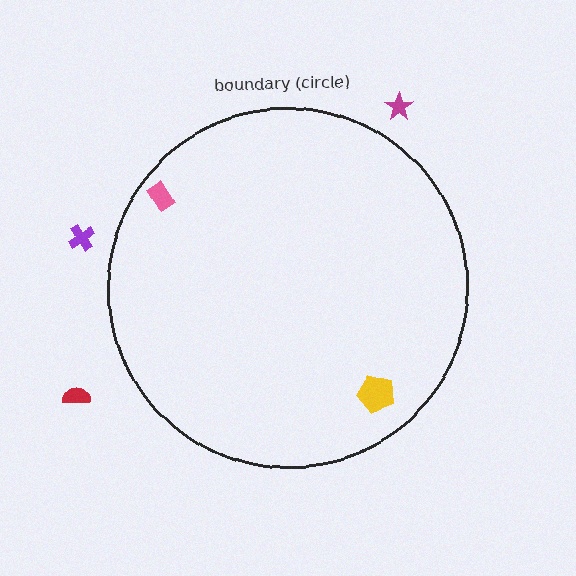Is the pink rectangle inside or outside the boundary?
Inside.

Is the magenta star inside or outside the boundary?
Outside.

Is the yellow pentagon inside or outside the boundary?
Inside.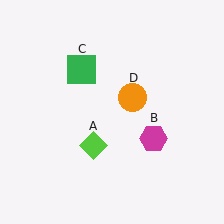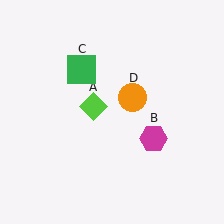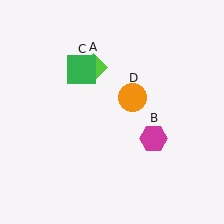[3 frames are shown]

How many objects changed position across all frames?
1 object changed position: lime diamond (object A).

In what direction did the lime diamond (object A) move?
The lime diamond (object A) moved up.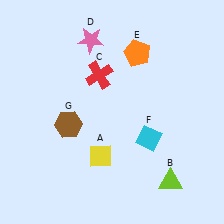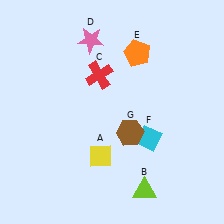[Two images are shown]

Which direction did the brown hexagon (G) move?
The brown hexagon (G) moved right.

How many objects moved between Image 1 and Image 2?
2 objects moved between the two images.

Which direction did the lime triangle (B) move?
The lime triangle (B) moved left.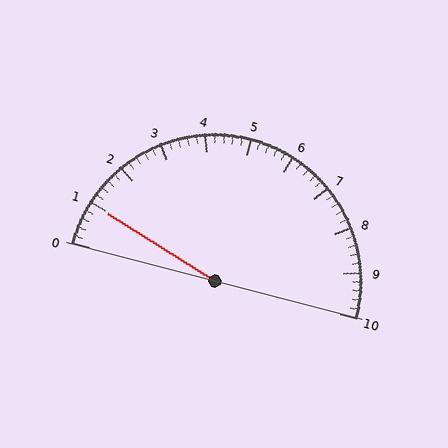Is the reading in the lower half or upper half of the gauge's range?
The reading is in the lower half of the range (0 to 10).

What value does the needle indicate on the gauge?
The needle indicates approximately 1.0.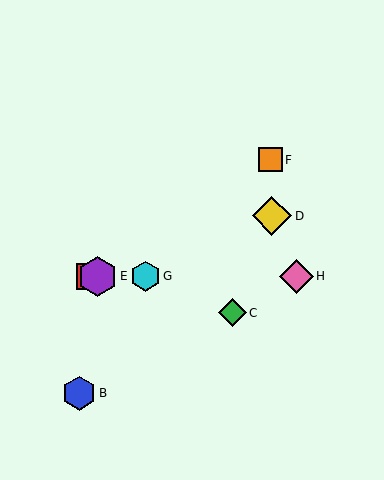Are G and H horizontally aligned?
Yes, both are at y≈276.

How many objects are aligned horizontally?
4 objects (A, E, G, H) are aligned horizontally.